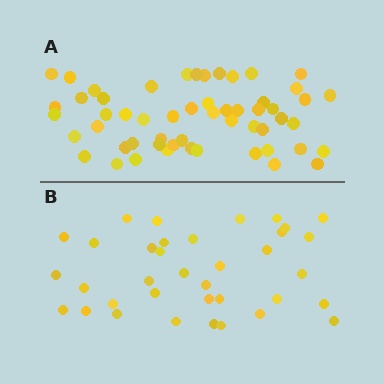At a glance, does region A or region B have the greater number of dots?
Region A (the top region) has more dots.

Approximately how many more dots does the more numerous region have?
Region A has approximately 20 more dots than region B.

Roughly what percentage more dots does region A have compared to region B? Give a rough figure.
About 55% more.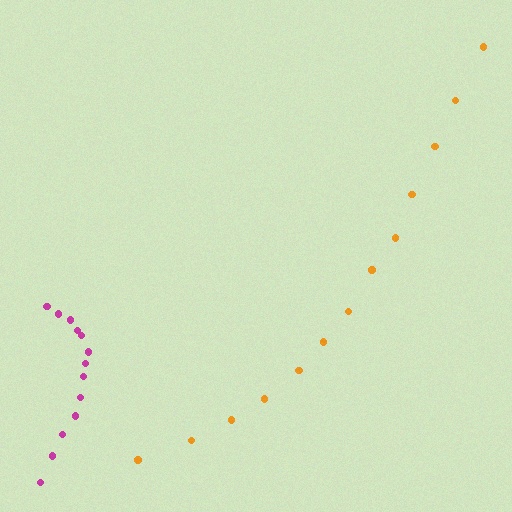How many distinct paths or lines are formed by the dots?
There are 2 distinct paths.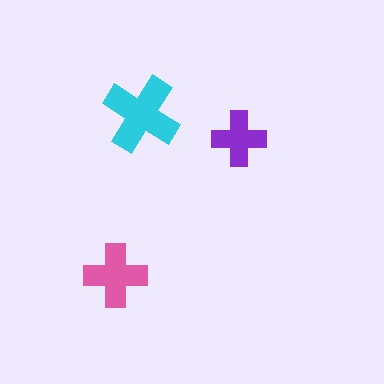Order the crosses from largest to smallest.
the cyan one, the pink one, the purple one.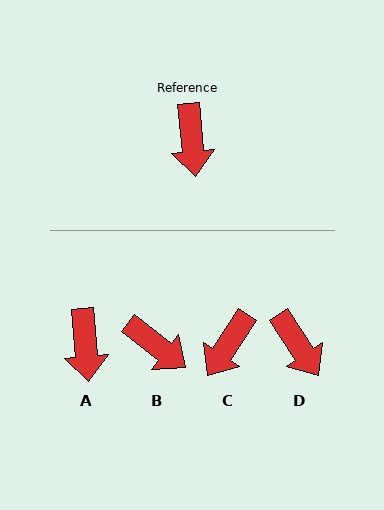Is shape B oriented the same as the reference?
No, it is off by about 47 degrees.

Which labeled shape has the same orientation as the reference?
A.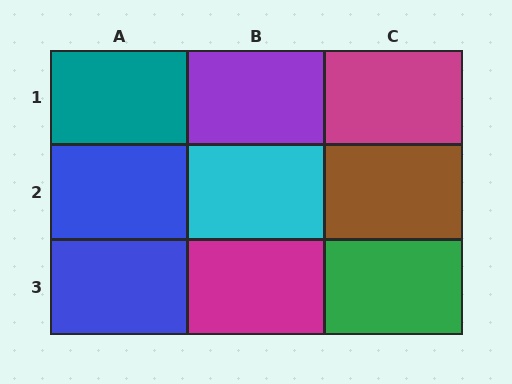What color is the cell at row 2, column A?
Blue.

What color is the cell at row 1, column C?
Magenta.